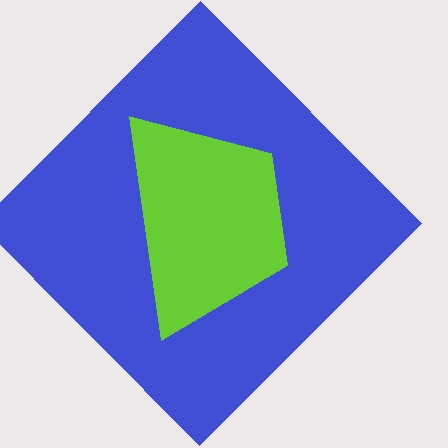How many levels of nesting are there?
2.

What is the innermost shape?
The lime trapezoid.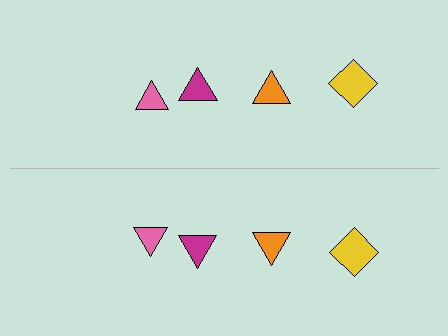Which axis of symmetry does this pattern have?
The pattern has a horizontal axis of symmetry running through the center of the image.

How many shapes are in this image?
There are 8 shapes in this image.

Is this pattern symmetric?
Yes, this pattern has bilateral (reflection) symmetry.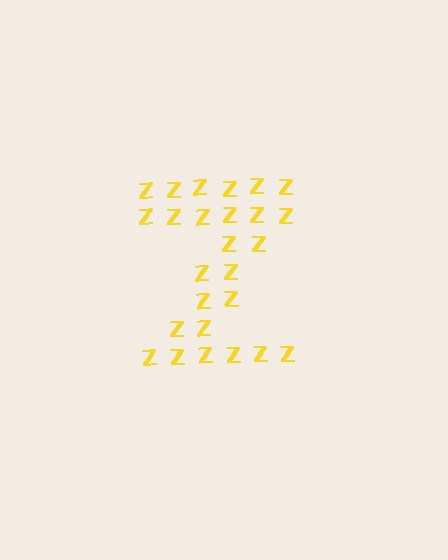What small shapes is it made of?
It is made of small letter Z's.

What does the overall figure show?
The overall figure shows the letter Z.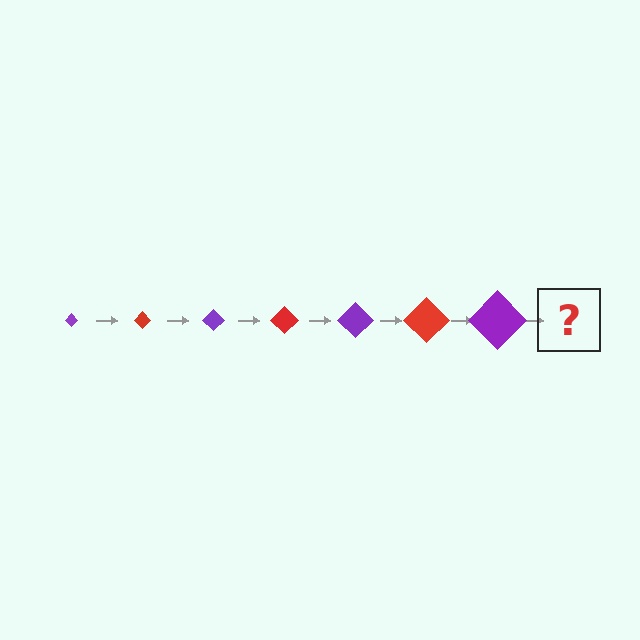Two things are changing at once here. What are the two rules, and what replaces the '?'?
The two rules are that the diamond grows larger each step and the color cycles through purple and red. The '?' should be a red diamond, larger than the previous one.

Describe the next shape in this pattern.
It should be a red diamond, larger than the previous one.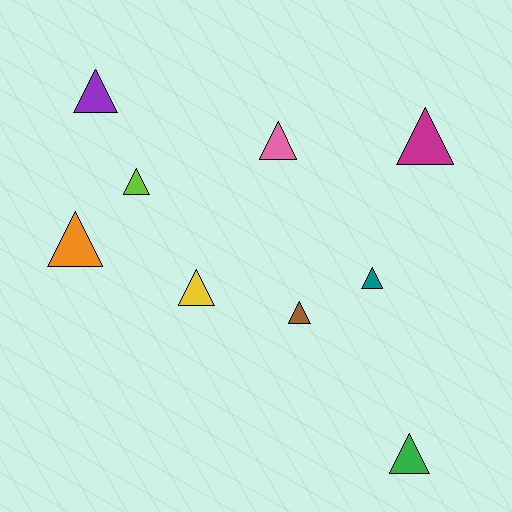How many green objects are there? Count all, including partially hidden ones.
There is 1 green object.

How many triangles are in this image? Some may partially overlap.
There are 9 triangles.